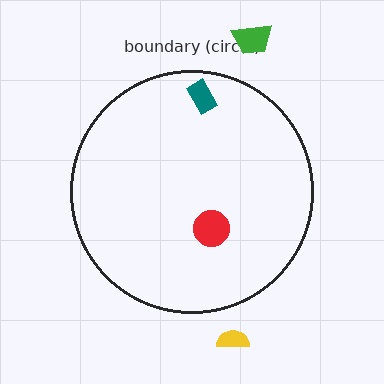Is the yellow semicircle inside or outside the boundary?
Outside.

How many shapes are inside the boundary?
2 inside, 2 outside.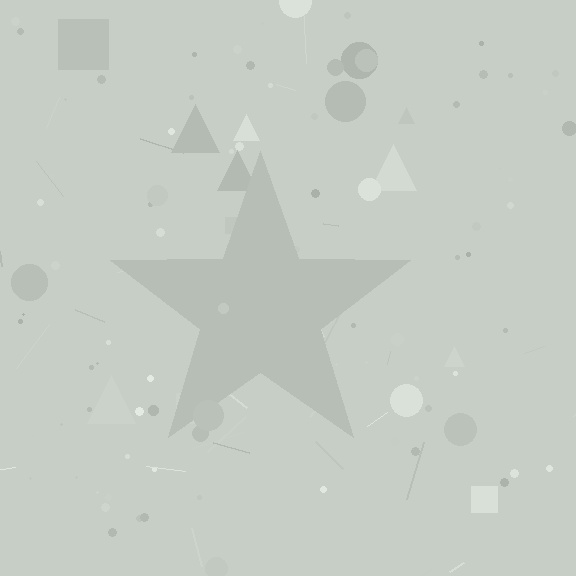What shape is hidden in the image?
A star is hidden in the image.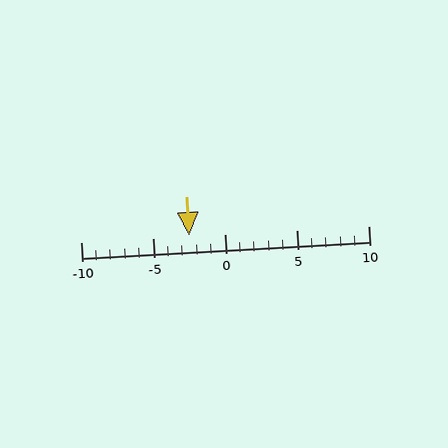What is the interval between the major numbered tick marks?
The major tick marks are spaced 5 units apart.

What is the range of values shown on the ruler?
The ruler shows values from -10 to 10.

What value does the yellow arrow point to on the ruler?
The yellow arrow points to approximately -2.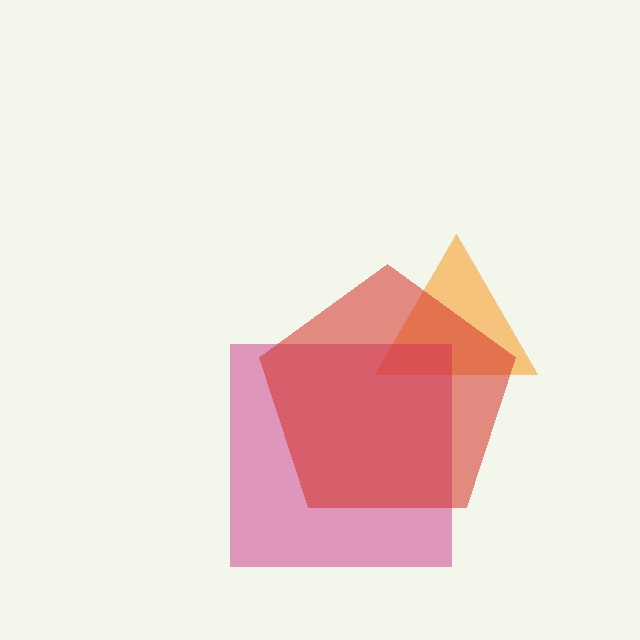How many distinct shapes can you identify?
There are 3 distinct shapes: an orange triangle, a magenta square, a red pentagon.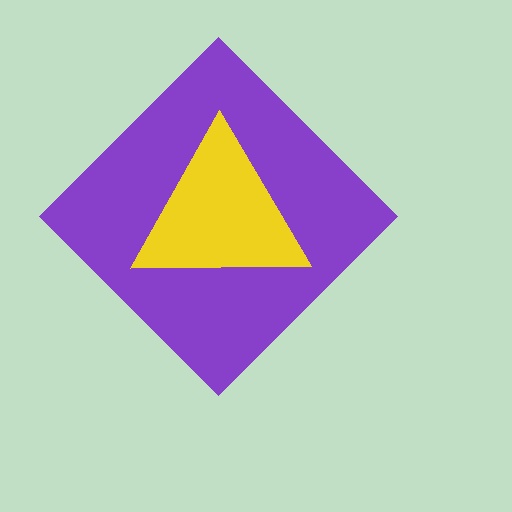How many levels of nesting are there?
2.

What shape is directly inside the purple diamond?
The yellow triangle.